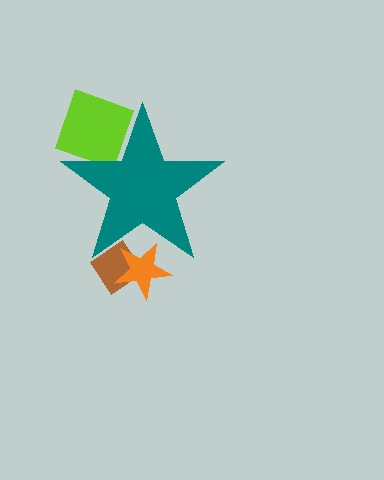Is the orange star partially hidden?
Yes, the orange star is partially hidden behind the teal star.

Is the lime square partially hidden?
Yes, the lime square is partially hidden behind the teal star.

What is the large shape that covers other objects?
A teal star.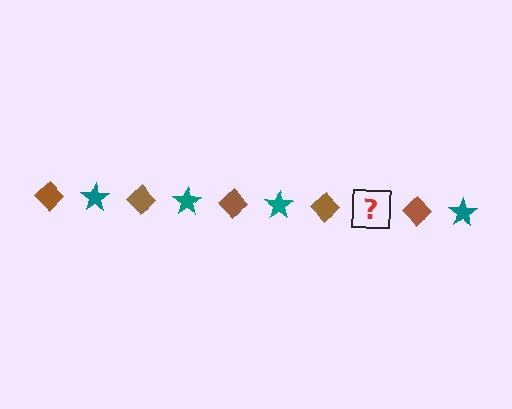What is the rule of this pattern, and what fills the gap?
The rule is that the pattern alternates between brown diamond and teal star. The gap should be filled with a teal star.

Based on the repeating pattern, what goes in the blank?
The blank should be a teal star.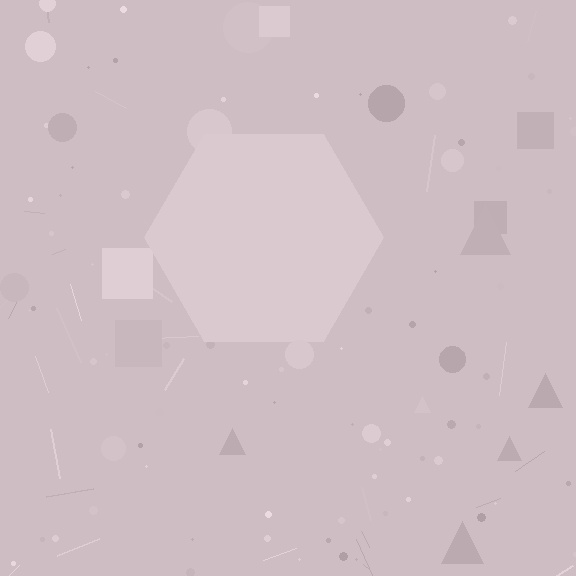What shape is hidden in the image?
A hexagon is hidden in the image.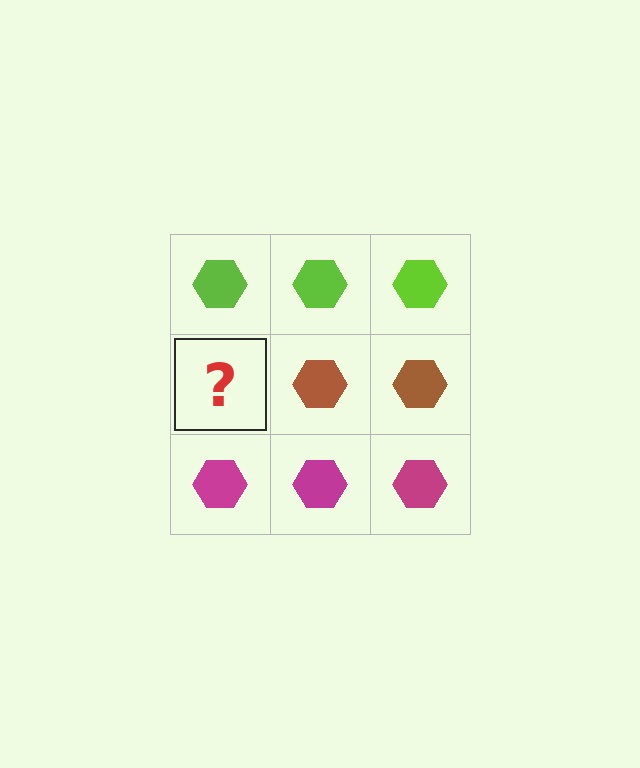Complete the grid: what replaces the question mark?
The question mark should be replaced with a brown hexagon.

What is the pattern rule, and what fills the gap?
The rule is that each row has a consistent color. The gap should be filled with a brown hexagon.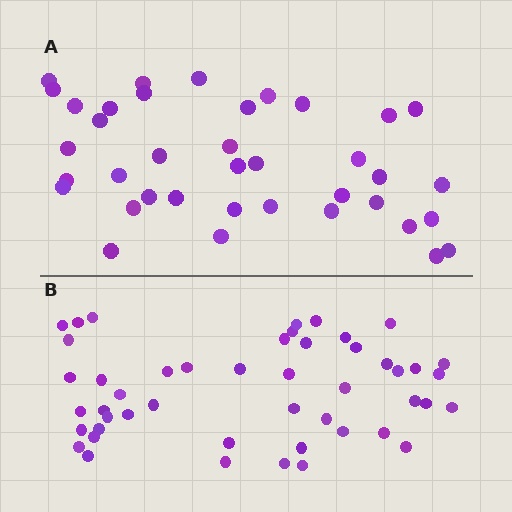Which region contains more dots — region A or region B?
Region B (the bottom region) has more dots.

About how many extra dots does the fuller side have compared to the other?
Region B has roughly 10 or so more dots than region A.